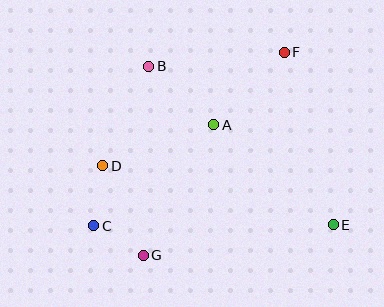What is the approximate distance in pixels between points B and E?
The distance between B and E is approximately 244 pixels.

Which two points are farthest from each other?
Points C and F are farthest from each other.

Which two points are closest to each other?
Points C and G are closest to each other.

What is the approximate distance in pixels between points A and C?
The distance between A and C is approximately 157 pixels.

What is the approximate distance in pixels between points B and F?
The distance between B and F is approximately 136 pixels.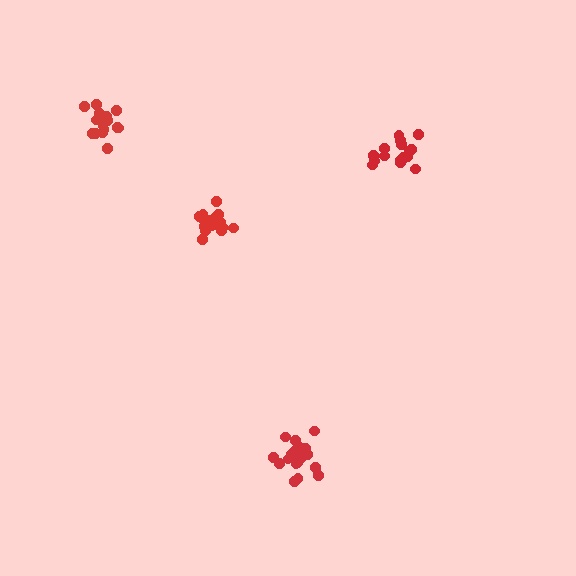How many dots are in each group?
Group 1: 17 dots, Group 2: 21 dots, Group 3: 16 dots, Group 4: 20 dots (74 total).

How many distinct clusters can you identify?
There are 4 distinct clusters.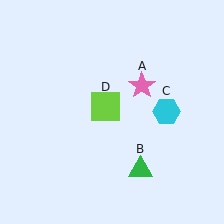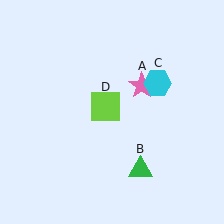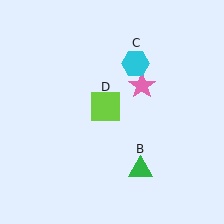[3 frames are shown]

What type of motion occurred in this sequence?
The cyan hexagon (object C) rotated counterclockwise around the center of the scene.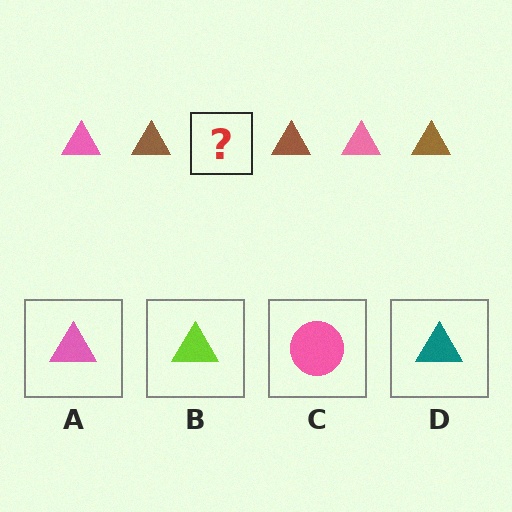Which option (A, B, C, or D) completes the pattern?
A.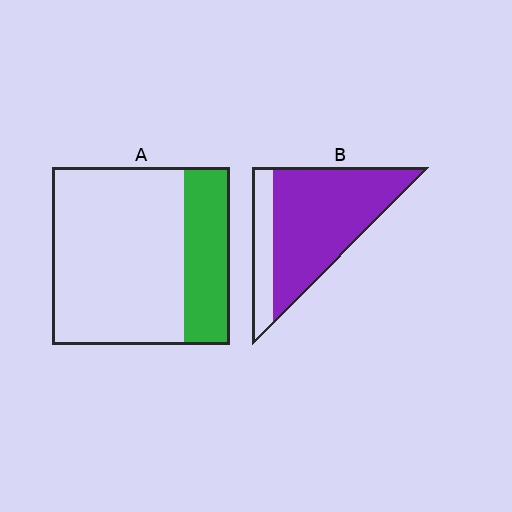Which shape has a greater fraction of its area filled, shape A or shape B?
Shape B.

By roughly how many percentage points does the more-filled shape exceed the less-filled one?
By roughly 50 percentage points (B over A).